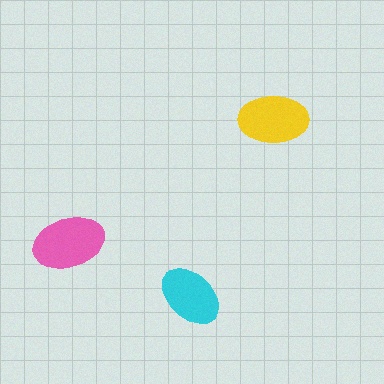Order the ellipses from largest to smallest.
the pink one, the yellow one, the cyan one.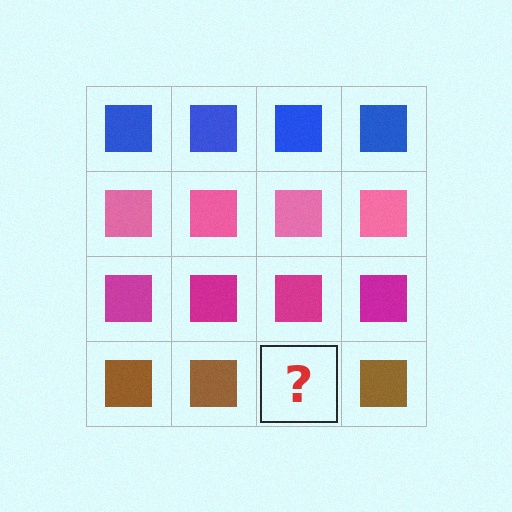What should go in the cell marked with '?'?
The missing cell should contain a brown square.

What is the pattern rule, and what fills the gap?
The rule is that each row has a consistent color. The gap should be filled with a brown square.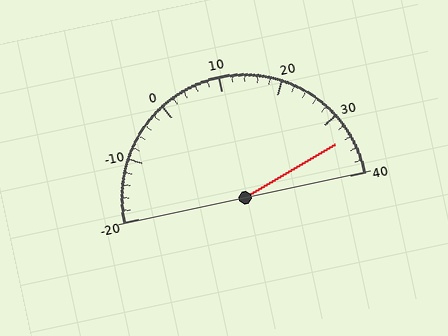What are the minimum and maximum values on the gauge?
The gauge ranges from -20 to 40.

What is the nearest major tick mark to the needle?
The nearest major tick mark is 30.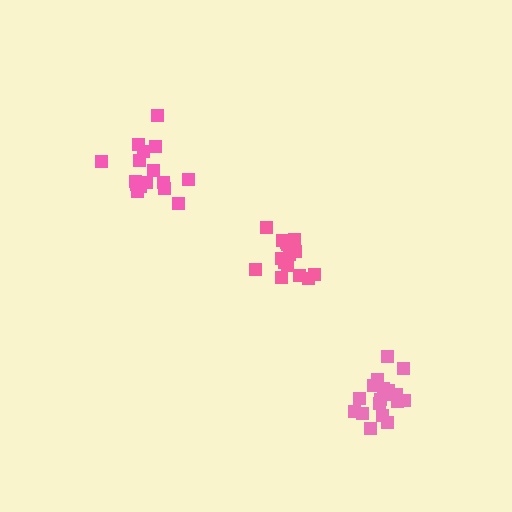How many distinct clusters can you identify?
There are 3 distinct clusters.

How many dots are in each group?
Group 1: 16 dots, Group 2: 19 dots, Group 3: 17 dots (52 total).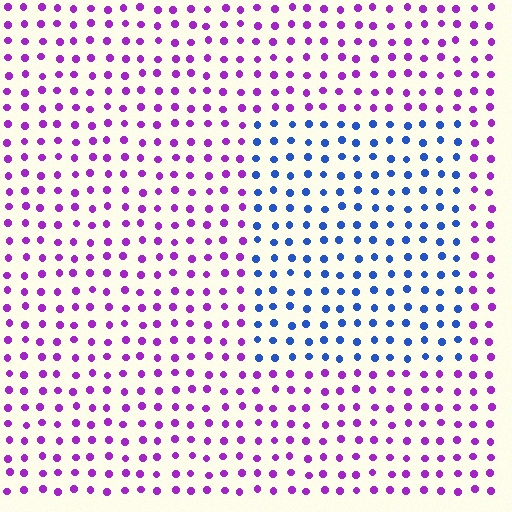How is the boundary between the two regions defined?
The boundary is defined purely by a slight shift in hue (about 66 degrees). Spacing, size, and orientation are identical on both sides.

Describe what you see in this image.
The image is filled with small purple elements in a uniform arrangement. A rectangle-shaped region is visible where the elements are tinted to a slightly different hue, forming a subtle color boundary.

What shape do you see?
I see a rectangle.